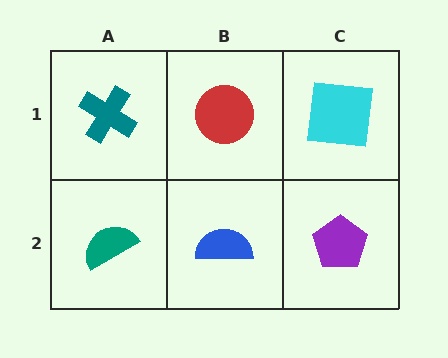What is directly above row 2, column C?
A cyan square.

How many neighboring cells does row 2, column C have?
2.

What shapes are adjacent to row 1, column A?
A teal semicircle (row 2, column A), a red circle (row 1, column B).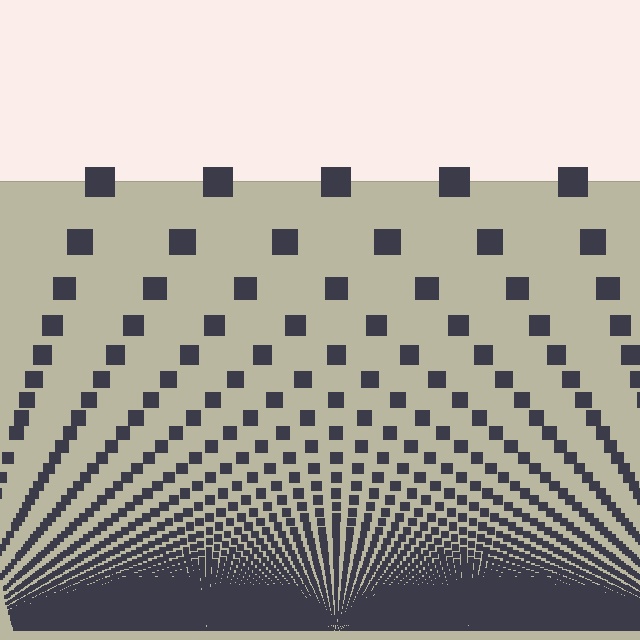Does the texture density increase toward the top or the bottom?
Density increases toward the bottom.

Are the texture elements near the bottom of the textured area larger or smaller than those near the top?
Smaller. The gradient is inverted — elements near the bottom are smaller and denser.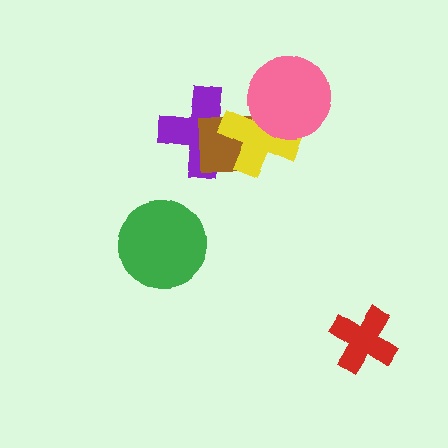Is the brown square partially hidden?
Yes, it is partially covered by another shape.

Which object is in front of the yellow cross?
The pink circle is in front of the yellow cross.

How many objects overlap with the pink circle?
1 object overlaps with the pink circle.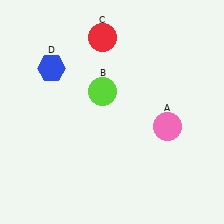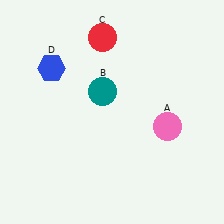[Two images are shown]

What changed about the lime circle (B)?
In Image 1, B is lime. In Image 2, it changed to teal.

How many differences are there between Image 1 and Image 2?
There is 1 difference between the two images.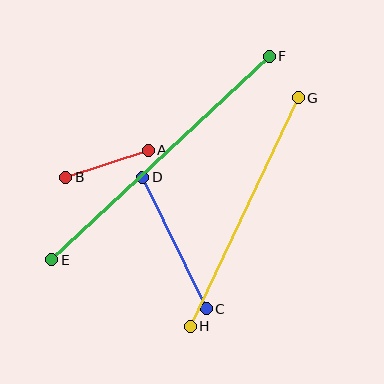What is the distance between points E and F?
The distance is approximately 298 pixels.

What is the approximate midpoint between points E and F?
The midpoint is at approximately (160, 158) pixels.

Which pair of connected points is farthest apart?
Points E and F are farthest apart.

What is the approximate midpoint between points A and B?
The midpoint is at approximately (107, 164) pixels.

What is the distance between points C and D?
The distance is approximately 146 pixels.